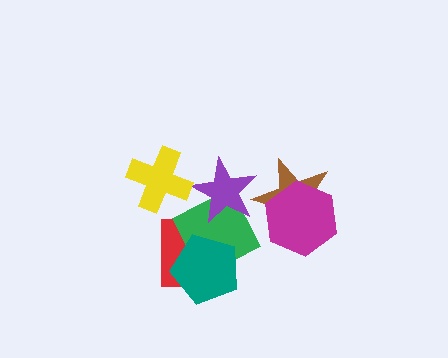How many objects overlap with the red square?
2 objects overlap with the red square.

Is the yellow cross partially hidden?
No, no other shape covers it.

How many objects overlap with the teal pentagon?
2 objects overlap with the teal pentagon.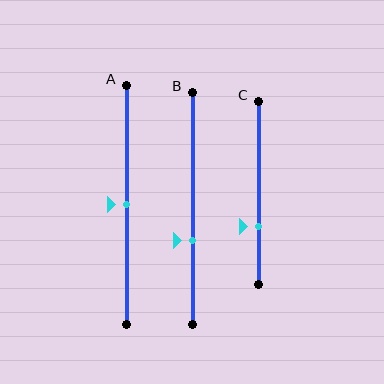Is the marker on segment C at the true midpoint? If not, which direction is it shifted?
No, the marker on segment C is shifted downward by about 18% of the segment length.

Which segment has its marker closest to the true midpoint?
Segment A has its marker closest to the true midpoint.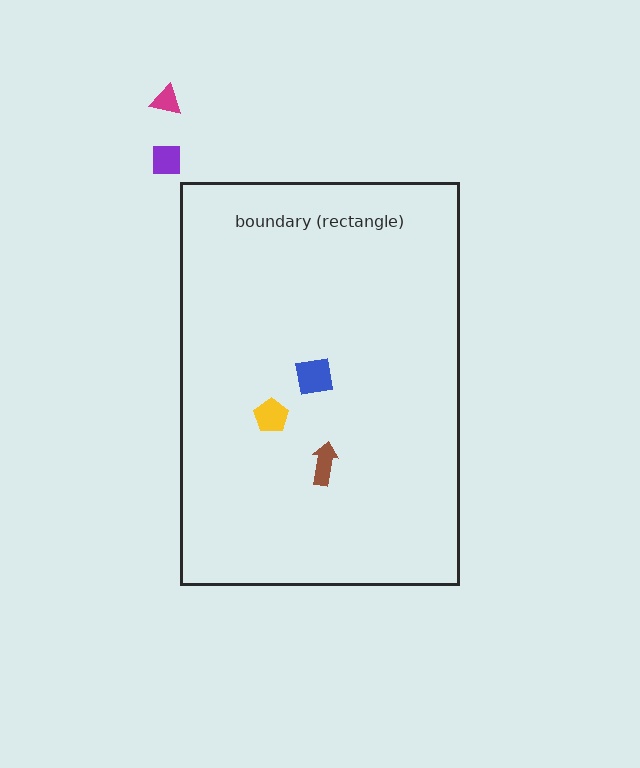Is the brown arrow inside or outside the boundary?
Inside.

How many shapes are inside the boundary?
3 inside, 2 outside.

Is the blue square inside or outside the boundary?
Inside.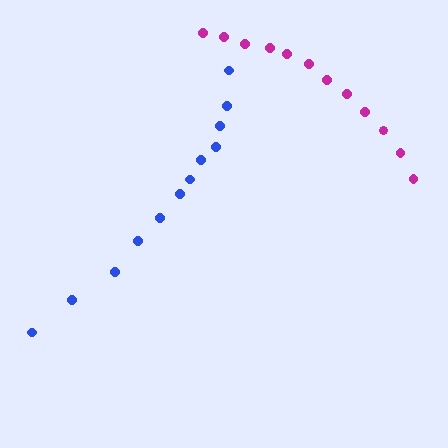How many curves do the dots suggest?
There are 2 distinct paths.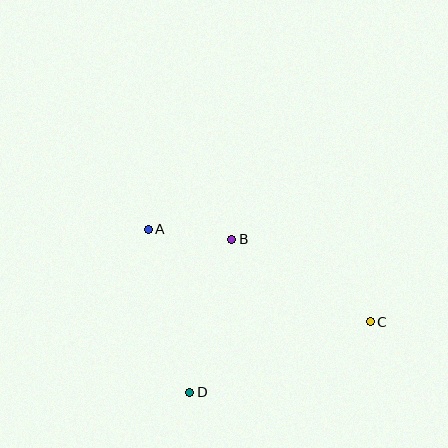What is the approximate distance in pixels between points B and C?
The distance between B and C is approximately 161 pixels.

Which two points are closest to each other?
Points A and B are closest to each other.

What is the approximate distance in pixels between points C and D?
The distance between C and D is approximately 193 pixels.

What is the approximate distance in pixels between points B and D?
The distance between B and D is approximately 159 pixels.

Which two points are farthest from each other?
Points A and C are farthest from each other.